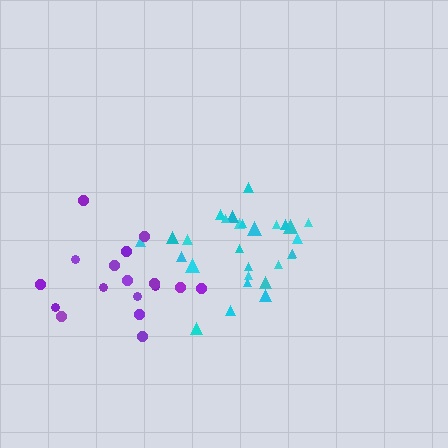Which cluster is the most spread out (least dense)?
Purple.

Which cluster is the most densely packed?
Cyan.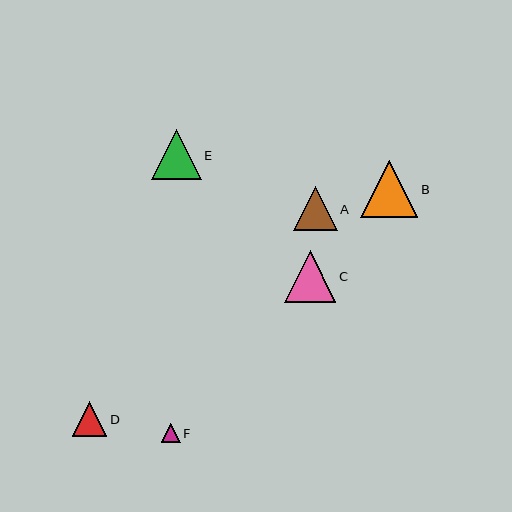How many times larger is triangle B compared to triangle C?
Triangle B is approximately 1.1 times the size of triangle C.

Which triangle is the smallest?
Triangle F is the smallest with a size of approximately 19 pixels.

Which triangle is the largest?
Triangle B is the largest with a size of approximately 57 pixels.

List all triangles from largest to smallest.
From largest to smallest: B, C, E, A, D, F.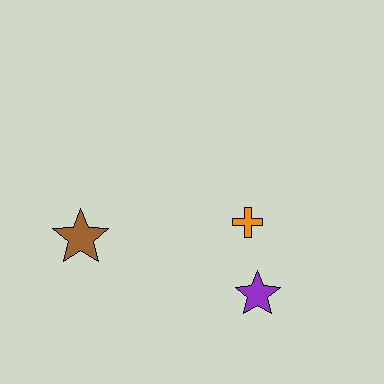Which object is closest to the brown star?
The orange cross is closest to the brown star.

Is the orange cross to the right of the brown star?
Yes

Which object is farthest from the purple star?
The brown star is farthest from the purple star.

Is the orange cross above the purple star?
Yes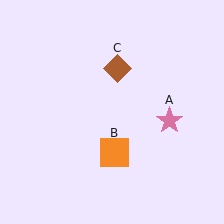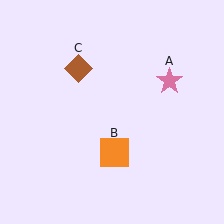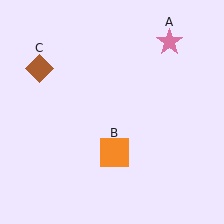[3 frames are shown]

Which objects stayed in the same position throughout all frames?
Orange square (object B) remained stationary.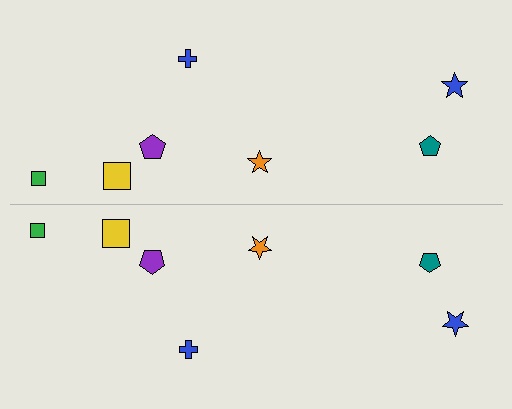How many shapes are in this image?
There are 14 shapes in this image.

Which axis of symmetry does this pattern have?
The pattern has a horizontal axis of symmetry running through the center of the image.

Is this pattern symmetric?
Yes, this pattern has bilateral (reflection) symmetry.